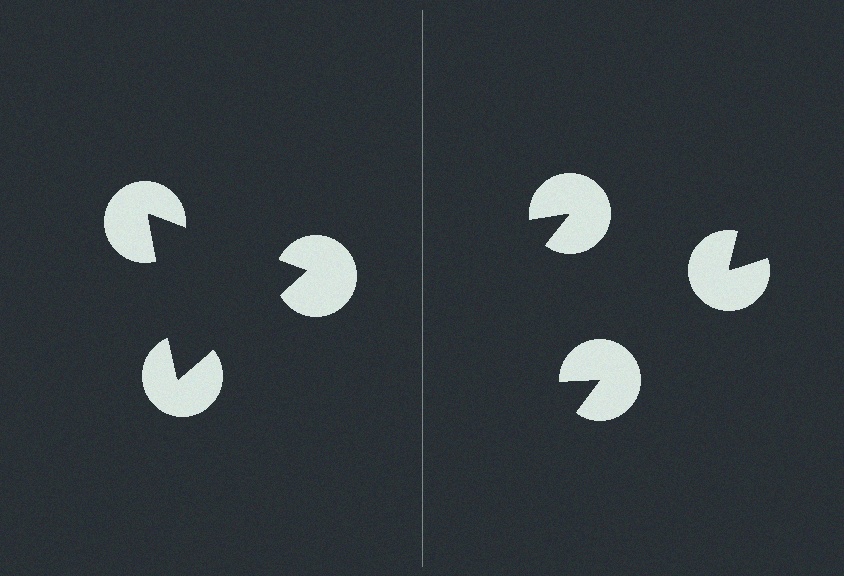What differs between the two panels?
The pac-man discs are positioned identically on both sides; only the wedge orientations differ. On the left they align to a triangle; on the right they are misaligned.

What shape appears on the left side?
An illusory triangle.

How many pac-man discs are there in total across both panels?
6 — 3 on each side.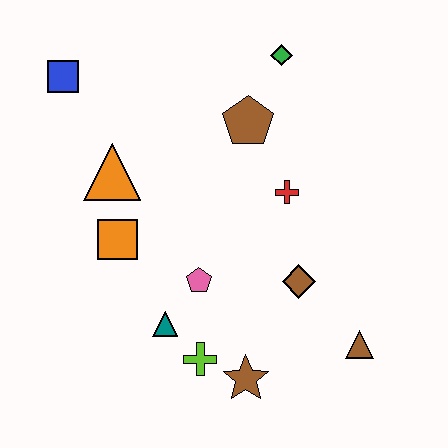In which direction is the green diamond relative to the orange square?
The green diamond is above the orange square.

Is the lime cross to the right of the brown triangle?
No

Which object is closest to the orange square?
The orange triangle is closest to the orange square.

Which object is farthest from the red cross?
The blue square is farthest from the red cross.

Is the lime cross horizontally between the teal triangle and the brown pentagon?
Yes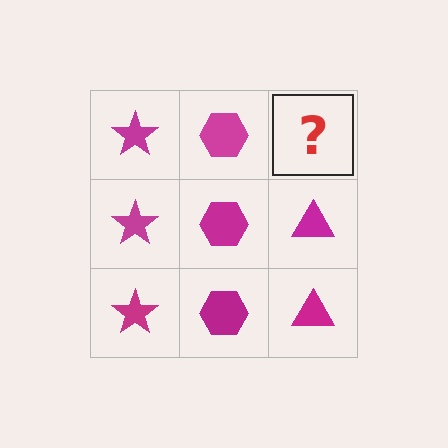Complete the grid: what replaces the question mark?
The question mark should be replaced with a magenta triangle.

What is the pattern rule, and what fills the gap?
The rule is that each column has a consistent shape. The gap should be filled with a magenta triangle.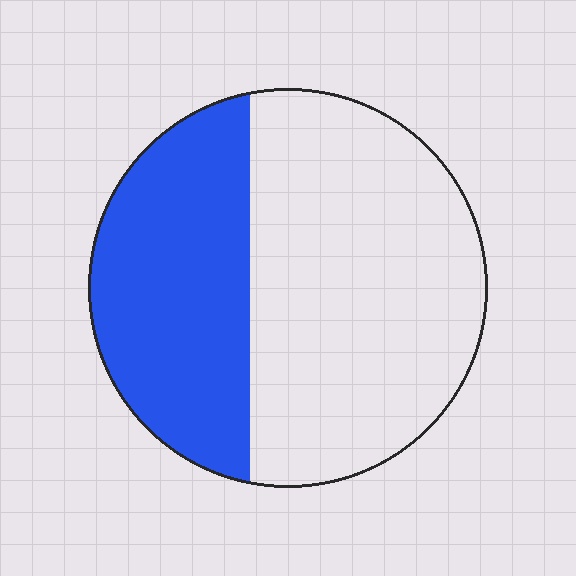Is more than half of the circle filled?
No.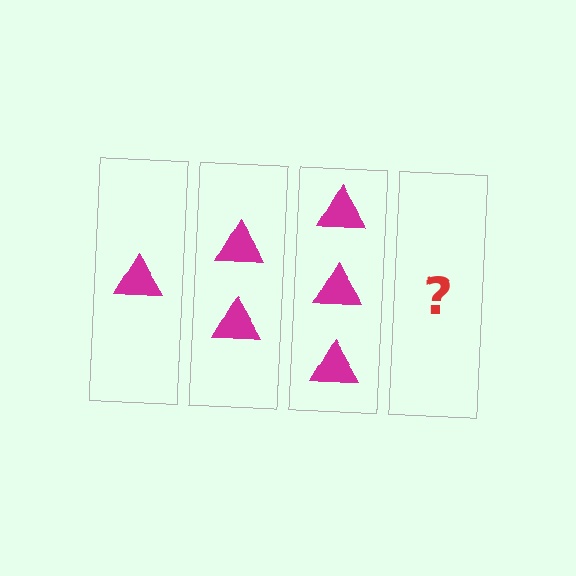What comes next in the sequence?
The next element should be 4 triangles.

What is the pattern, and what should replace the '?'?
The pattern is that each step adds one more triangle. The '?' should be 4 triangles.